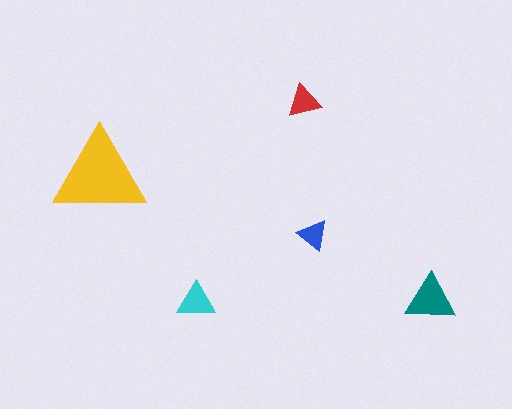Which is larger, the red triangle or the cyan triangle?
The cyan one.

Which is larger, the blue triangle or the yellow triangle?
The yellow one.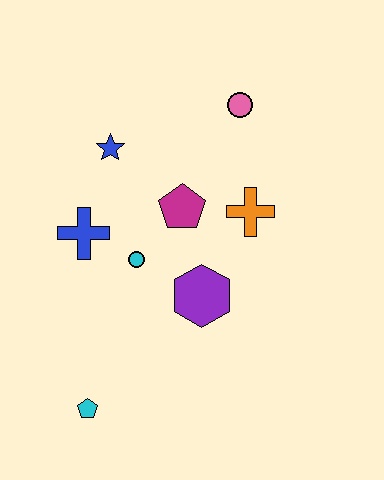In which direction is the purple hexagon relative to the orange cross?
The purple hexagon is below the orange cross.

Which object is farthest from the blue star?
The cyan pentagon is farthest from the blue star.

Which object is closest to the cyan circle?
The blue cross is closest to the cyan circle.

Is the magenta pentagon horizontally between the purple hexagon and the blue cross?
Yes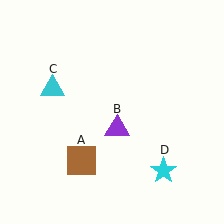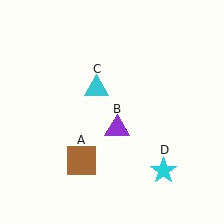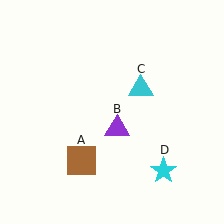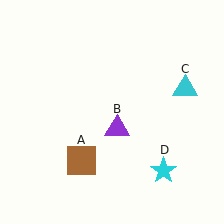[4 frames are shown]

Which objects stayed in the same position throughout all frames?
Brown square (object A) and purple triangle (object B) and cyan star (object D) remained stationary.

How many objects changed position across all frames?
1 object changed position: cyan triangle (object C).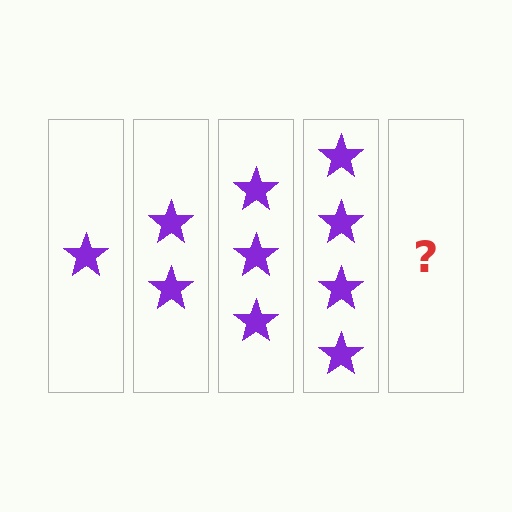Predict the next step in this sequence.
The next step is 5 stars.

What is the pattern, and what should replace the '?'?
The pattern is that each step adds one more star. The '?' should be 5 stars.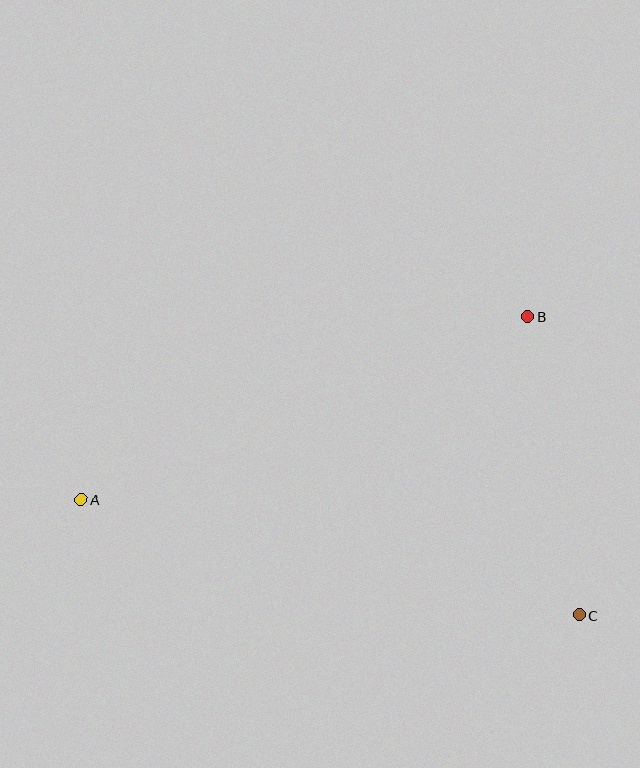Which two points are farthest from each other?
Points A and C are farthest from each other.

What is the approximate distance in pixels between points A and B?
The distance between A and B is approximately 483 pixels.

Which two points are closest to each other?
Points B and C are closest to each other.